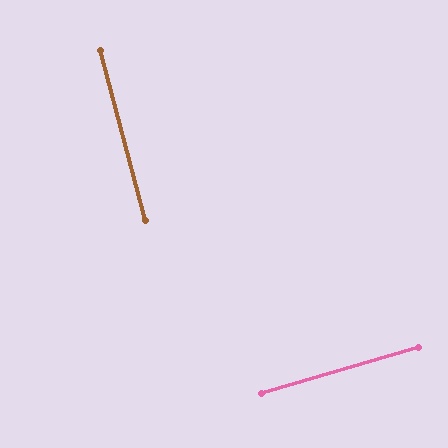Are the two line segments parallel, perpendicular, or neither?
Perpendicular — they meet at approximately 89°.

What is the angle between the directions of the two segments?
Approximately 89 degrees.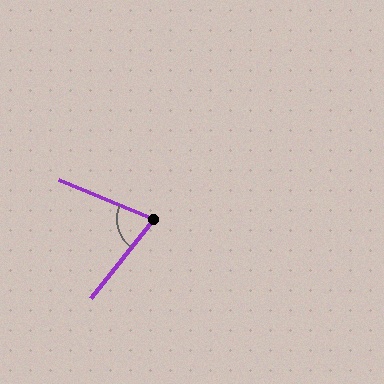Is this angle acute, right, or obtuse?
It is acute.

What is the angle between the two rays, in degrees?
Approximately 74 degrees.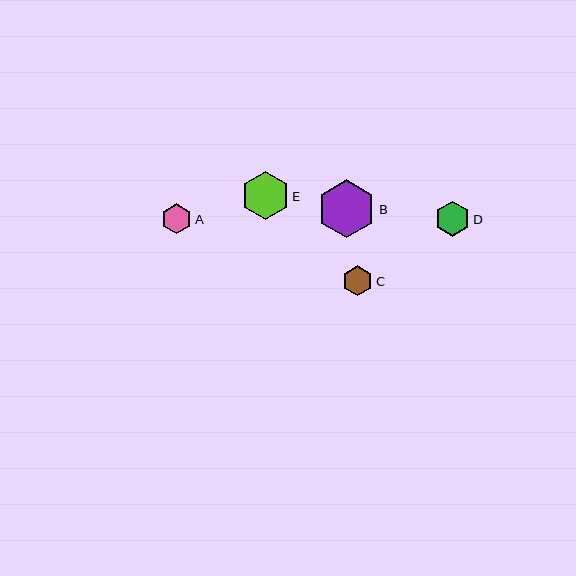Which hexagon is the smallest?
Hexagon C is the smallest with a size of approximately 30 pixels.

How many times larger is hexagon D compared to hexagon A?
Hexagon D is approximately 1.1 times the size of hexagon A.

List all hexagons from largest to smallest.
From largest to smallest: B, E, D, A, C.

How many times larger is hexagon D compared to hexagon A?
Hexagon D is approximately 1.1 times the size of hexagon A.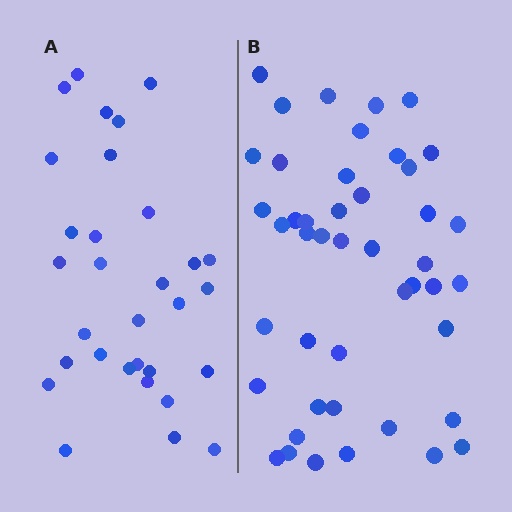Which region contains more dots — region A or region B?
Region B (the right region) has more dots.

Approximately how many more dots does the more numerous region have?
Region B has approximately 15 more dots than region A.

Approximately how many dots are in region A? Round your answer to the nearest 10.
About 30 dots. (The exact count is 31, which rounds to 30.)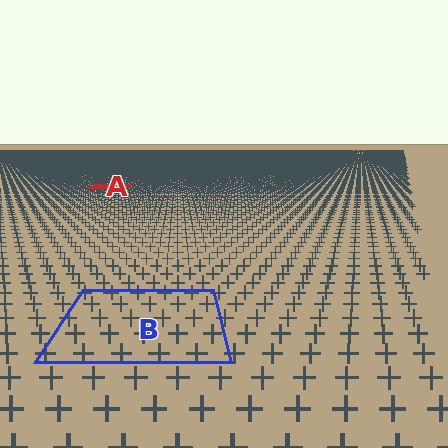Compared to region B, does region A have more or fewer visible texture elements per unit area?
Region A has more texture elements per unit area — they are packed more densely because it is farther away.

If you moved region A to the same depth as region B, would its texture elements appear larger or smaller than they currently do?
They would appear larger. At a closer depth, the same texture elements are projected at a bigger on-screen size.